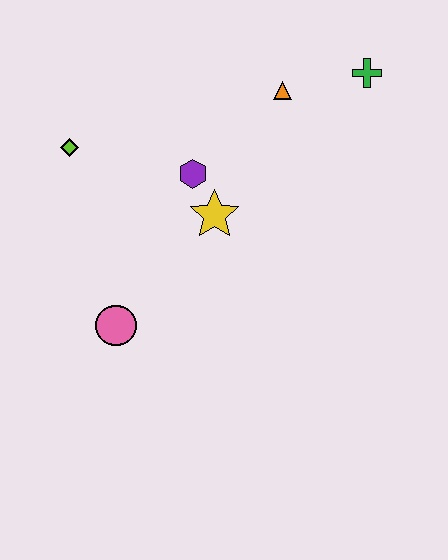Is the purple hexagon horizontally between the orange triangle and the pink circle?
Yes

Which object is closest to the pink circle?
The yellow star is closest to the pink circle.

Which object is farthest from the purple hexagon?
The green cross is farthest from the purple hexagon.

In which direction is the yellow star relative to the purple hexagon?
The yellow star is below the purple hexagon.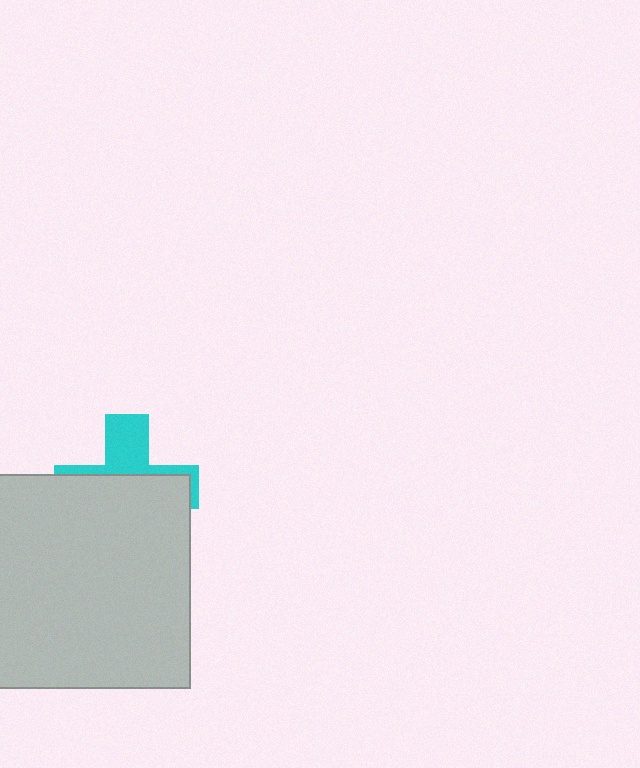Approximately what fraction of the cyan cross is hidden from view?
Roughly 66% of the cyan cross is hidden behind the light gray square.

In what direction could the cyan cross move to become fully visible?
The cyan cross could move up. That would shift it out from behind the light gray square entirely.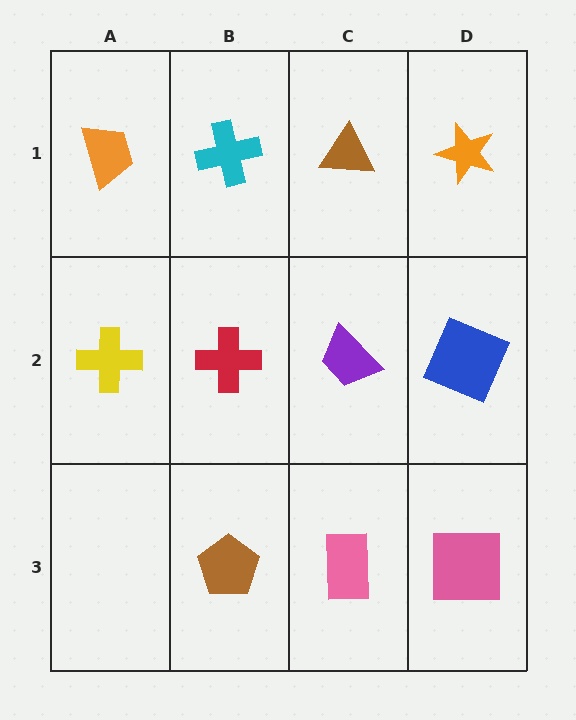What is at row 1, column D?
An orange star.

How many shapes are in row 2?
4 shapes.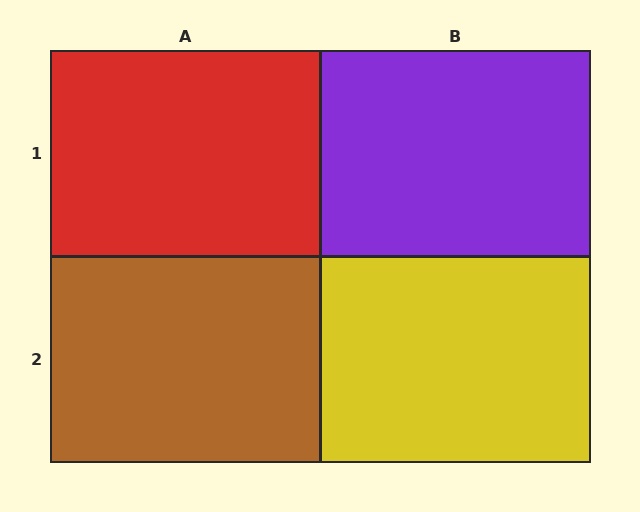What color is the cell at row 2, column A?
Brown.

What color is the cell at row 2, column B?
Yellow.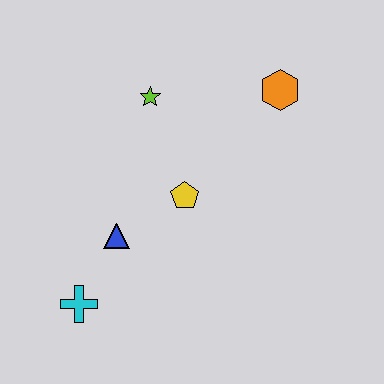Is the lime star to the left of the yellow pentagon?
Yes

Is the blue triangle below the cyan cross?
No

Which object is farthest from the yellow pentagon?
The cyan cross is farthest from the yellow pentagon.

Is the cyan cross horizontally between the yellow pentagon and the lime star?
No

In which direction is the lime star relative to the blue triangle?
The lime star is above the blue triangle.